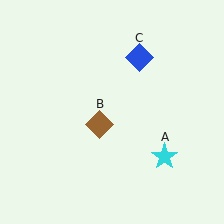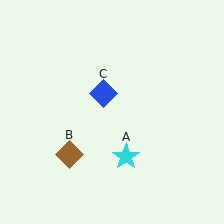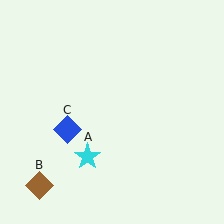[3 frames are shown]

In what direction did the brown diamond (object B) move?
The brown diamond (object B) moved down and to the left.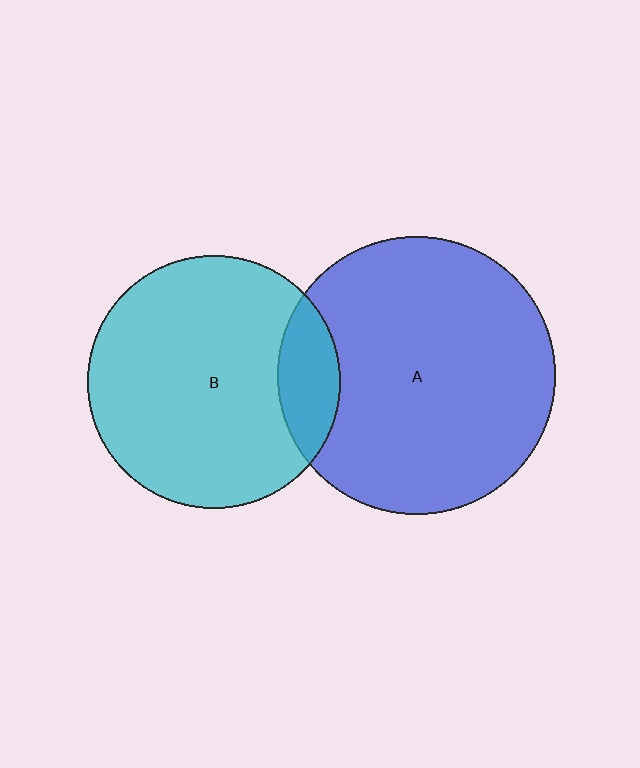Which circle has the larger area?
Circle A (blue).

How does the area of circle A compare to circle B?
Approximately 1.2 times.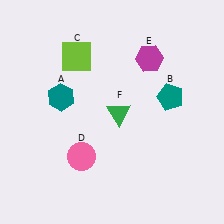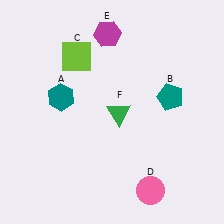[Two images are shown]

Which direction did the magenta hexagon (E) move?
The magenta hexagon (E) moved left.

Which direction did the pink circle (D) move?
The pink circle (D) moved right.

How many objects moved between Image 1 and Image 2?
2 objects moved between the two images.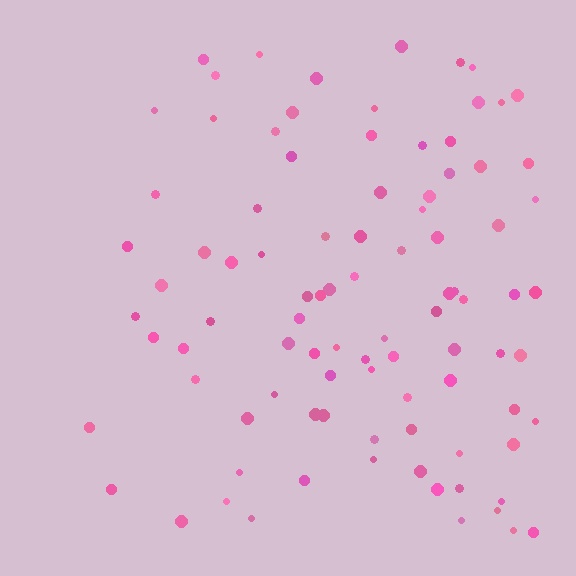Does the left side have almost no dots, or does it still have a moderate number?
Still a moderate number, just noticeably fewer than the right.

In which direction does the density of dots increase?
From left to right, with the right side densest.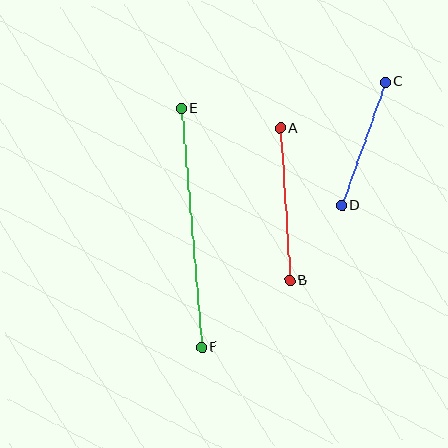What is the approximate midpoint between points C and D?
The midpoint is at approximately (363, 144) pixels.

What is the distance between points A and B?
The distance is approximately 153 pixels.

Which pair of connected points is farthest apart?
Points E and F are farthest apart.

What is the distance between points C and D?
The distance is approximately 131 pixels.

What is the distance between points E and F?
The distance is approximately 240 pixels.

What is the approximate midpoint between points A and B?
The midpoint is at approximately (285, 204) pixels.